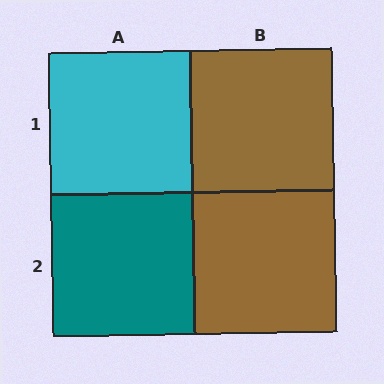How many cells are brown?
2 cells are brown.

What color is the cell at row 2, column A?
Teal.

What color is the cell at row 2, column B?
Brown.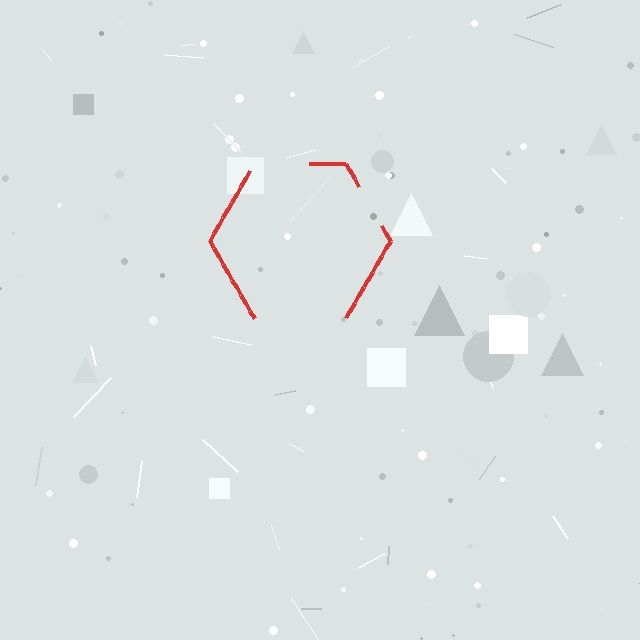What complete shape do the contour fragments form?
The contour fragments form a hexagon.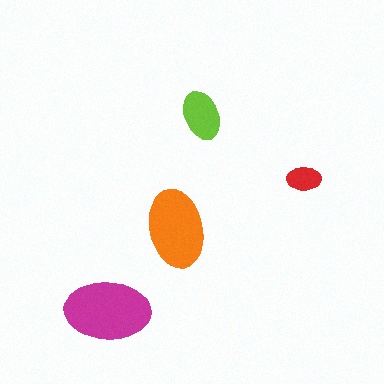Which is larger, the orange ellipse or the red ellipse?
The orange one.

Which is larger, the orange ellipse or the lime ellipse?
The orange one.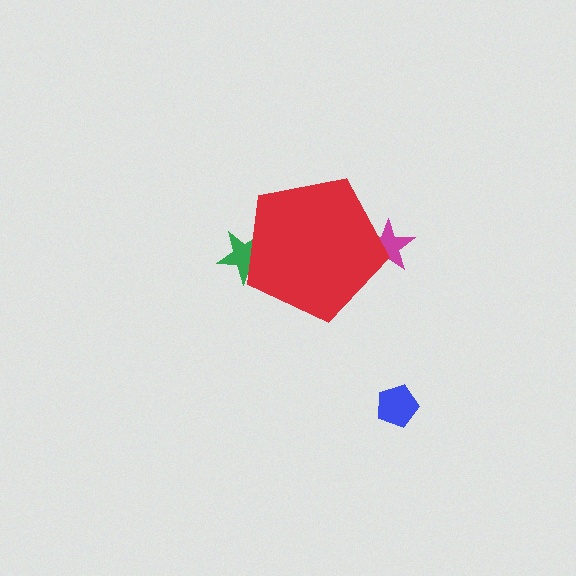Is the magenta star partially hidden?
Yes, the magenta star is partially hidden behind the red pentagon.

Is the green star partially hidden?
Yes, the green star is partially hidden behind the red pentagon.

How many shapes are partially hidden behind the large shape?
2 shapes are partially hidden.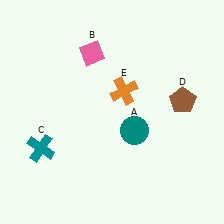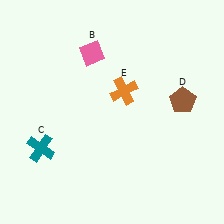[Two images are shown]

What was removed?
The teal circle (A) was removed in Image 2.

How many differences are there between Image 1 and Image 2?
There is 1 difference between the two images.